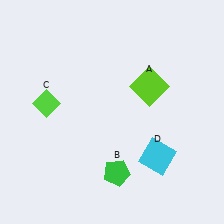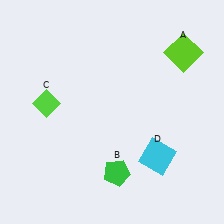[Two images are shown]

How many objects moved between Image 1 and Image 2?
1 object moved between the two images.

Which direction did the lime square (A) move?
The lime square (A) moved right.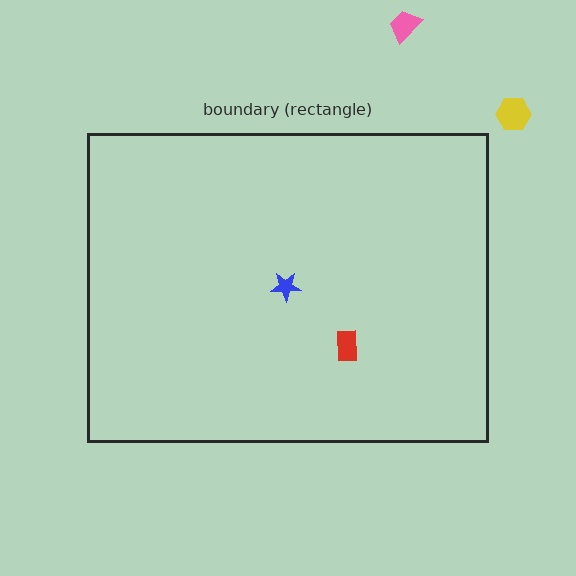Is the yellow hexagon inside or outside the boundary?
Outside.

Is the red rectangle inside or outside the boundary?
Inside.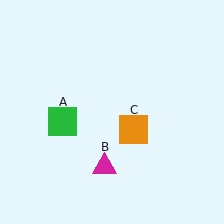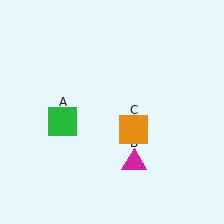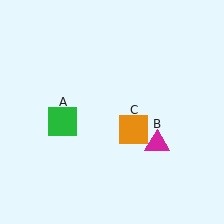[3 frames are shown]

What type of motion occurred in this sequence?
The magenta triangle (object B) rotated counterclockwise around the center of the scene.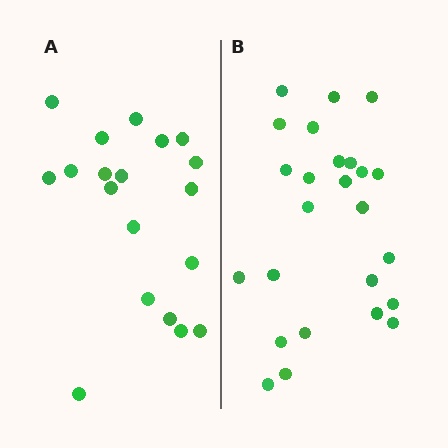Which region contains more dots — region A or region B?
Region B (the right region) has more dots.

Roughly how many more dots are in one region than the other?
Region B has about 6 more dots than region A.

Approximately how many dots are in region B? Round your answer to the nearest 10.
About 20 dots. (The exact count is 25, which rounds to 20.)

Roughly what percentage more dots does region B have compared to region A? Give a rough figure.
About 30% more.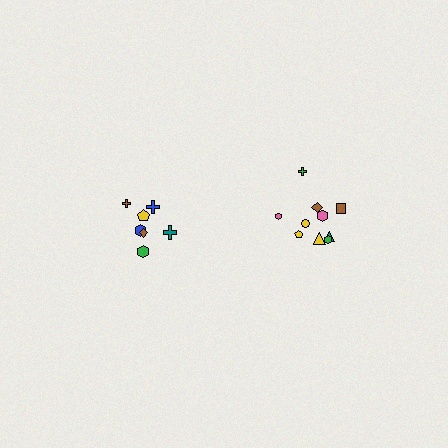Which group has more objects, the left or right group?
The right group.